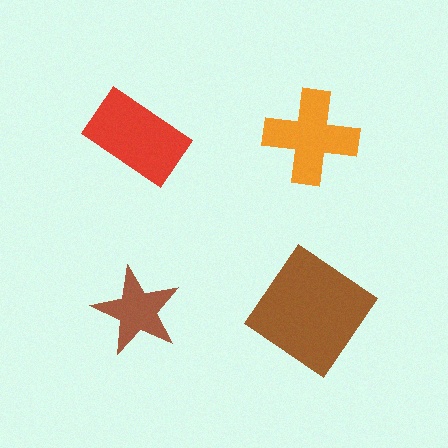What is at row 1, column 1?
A red rectangle.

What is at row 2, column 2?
A brown diamond.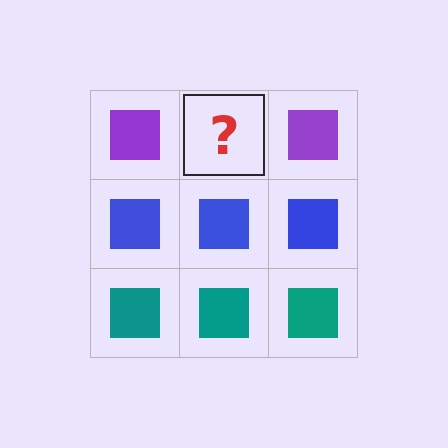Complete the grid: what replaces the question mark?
The question mark should be replaced with a purple square.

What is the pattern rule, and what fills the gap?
The rule is that each row has a consistent color. The gap should be filled with a purple square.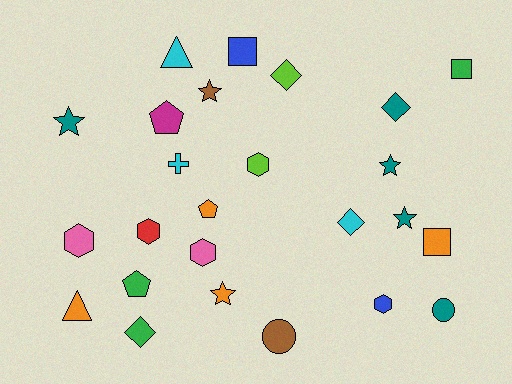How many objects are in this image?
There are 25 objects.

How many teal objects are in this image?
There are 5 teal objects.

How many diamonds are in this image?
There are 4 diamonds.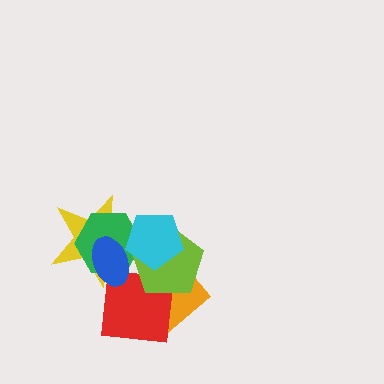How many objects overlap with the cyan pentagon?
5 objects overlap with the cyan pentagon.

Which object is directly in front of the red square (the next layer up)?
The lime pentagon is directly in front of the red square.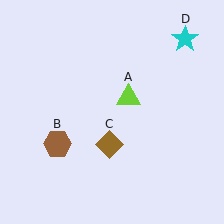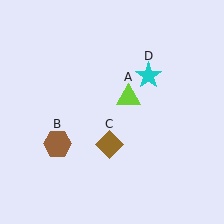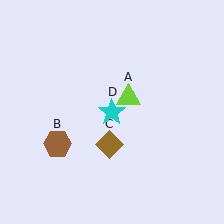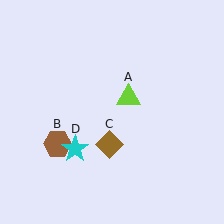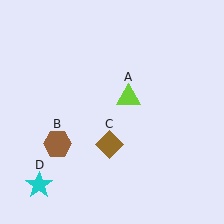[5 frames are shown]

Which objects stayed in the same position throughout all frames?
Lime triangle (object A) and brown hexagon (object B) and brown diamond (object C) remained stationary.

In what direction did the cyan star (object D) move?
The cyan star (object D) moved down and to the left.